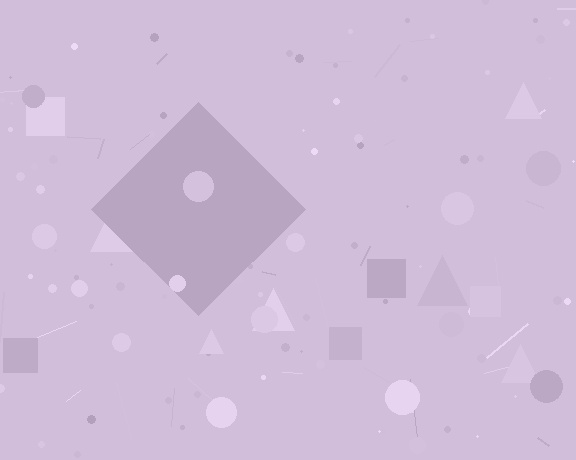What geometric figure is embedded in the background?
A diamond is embedded in the background.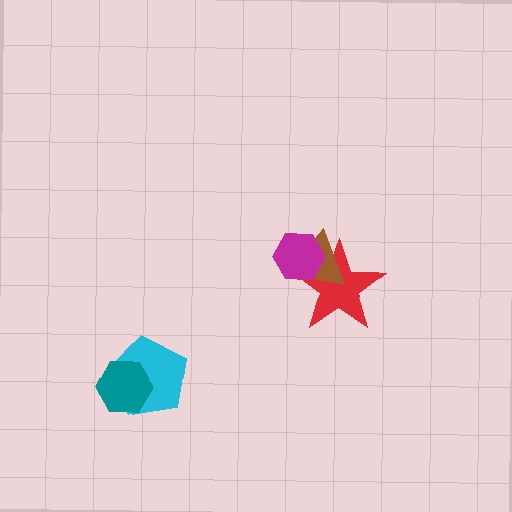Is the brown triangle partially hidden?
Yes, it is partially covered by another shape.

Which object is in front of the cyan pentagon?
The teal hexagon is in front of the cyan pentagon.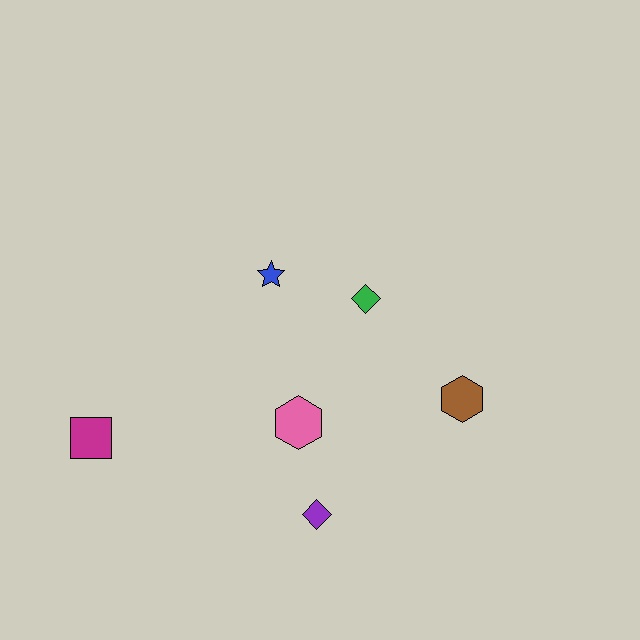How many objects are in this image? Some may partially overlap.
There are 6 objects.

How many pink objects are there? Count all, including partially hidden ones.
There is 1 pink object.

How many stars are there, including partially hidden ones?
There is 1 star.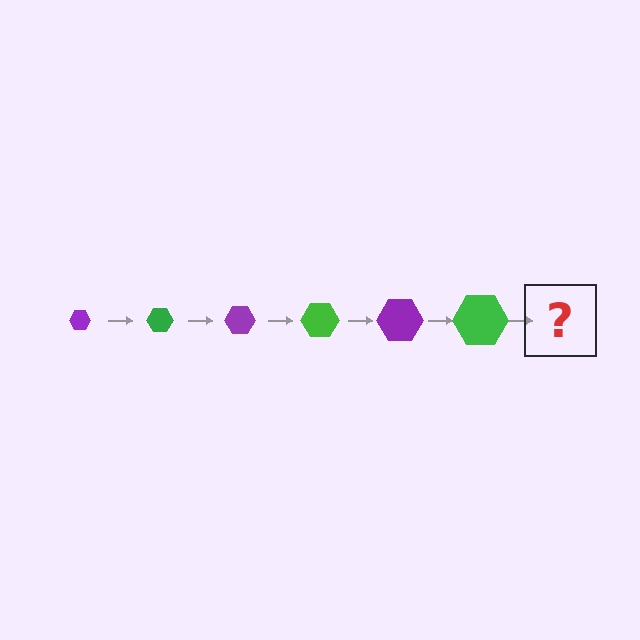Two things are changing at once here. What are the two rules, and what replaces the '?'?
The two rules are that the hexagon grows larger each step and the color cycles through purple and green. The '?' should be a purple hexagon, larger than the previous one.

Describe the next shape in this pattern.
It should be a purple hexagon, larger than the previous one.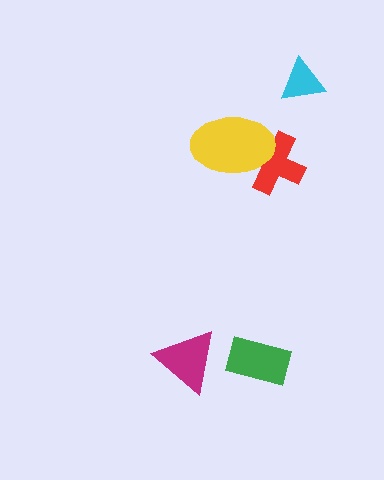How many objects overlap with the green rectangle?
0 objects overlap with the green rectangle.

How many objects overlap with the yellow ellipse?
1 object overlaps with the yellow ellipse.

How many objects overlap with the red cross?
1 object overlaps with the red cross.